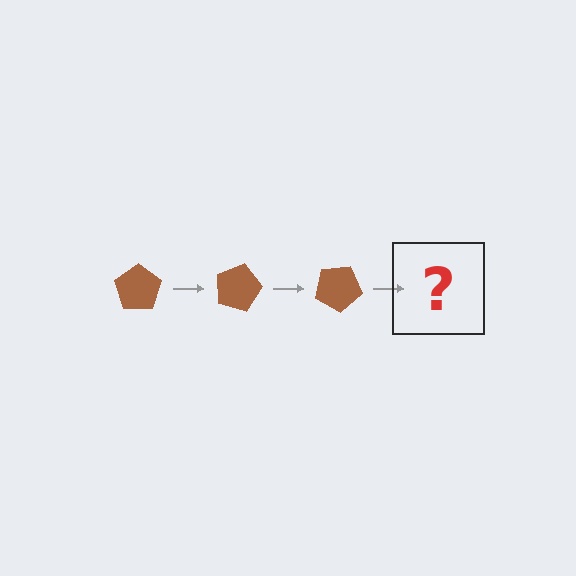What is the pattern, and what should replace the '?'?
The pattern is that the pentagon rotates 15 degrees each step. The '?' should be a brown pentagon rotated 45 degrees.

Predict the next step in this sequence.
The next step is a brown pentagon rotated 45 degrees.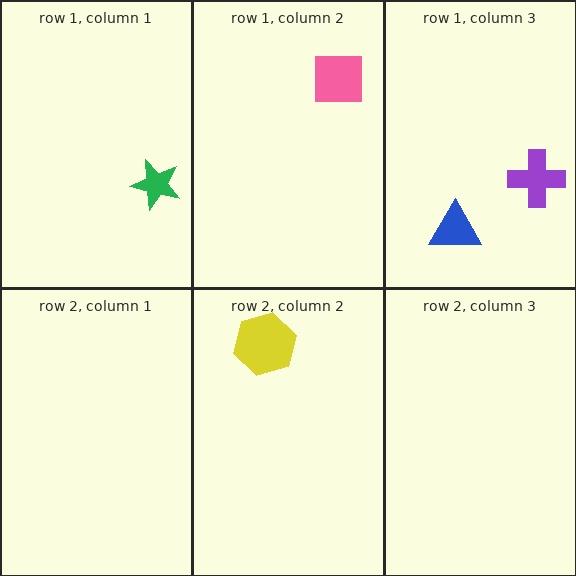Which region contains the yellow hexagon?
The row 2, column 2 region.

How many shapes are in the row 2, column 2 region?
1.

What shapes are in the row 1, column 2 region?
The pink square.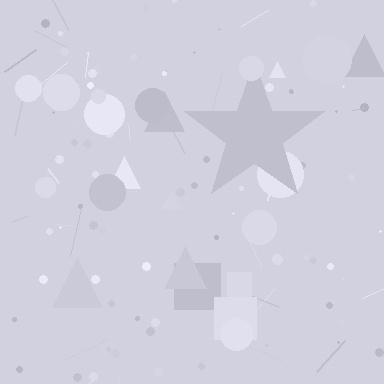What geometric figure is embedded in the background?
A star is embedded in the background.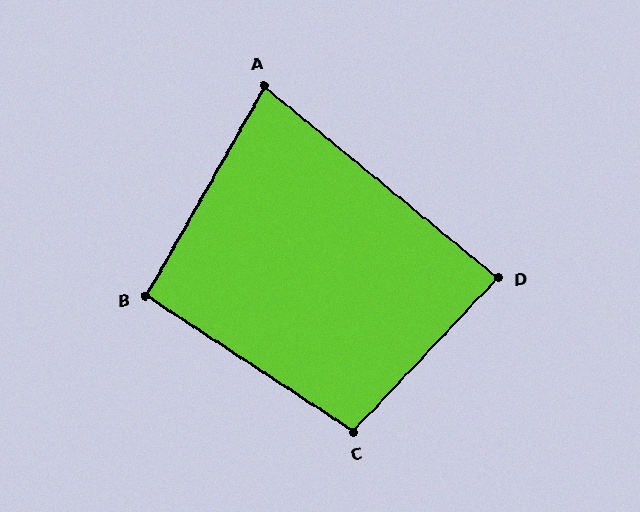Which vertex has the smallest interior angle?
A, at approximately 80 degrees.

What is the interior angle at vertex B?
Approximately 94 degrees (approximately right).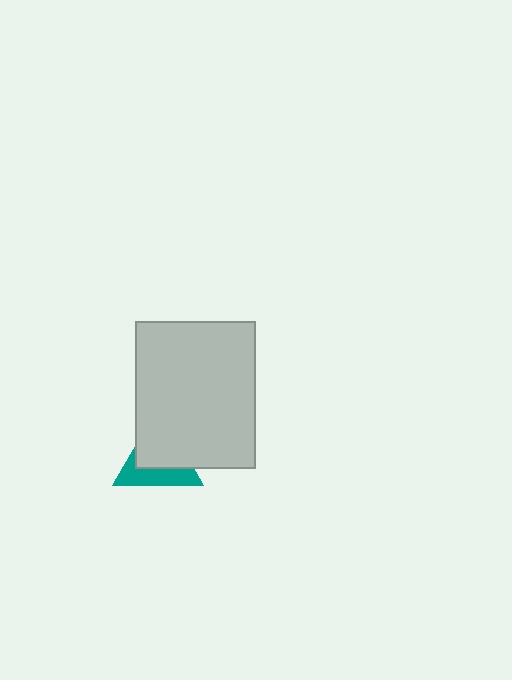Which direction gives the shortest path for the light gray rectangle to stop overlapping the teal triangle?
Moving toward the upper-right gives the shortest separation.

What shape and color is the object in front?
The object in front is a light gray rectangle.